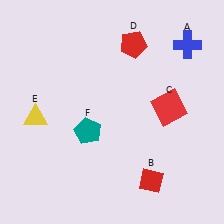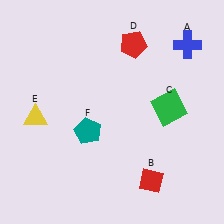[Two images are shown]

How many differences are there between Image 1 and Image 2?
There is 1 difference between the two images.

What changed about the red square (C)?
In Image 1, C is red. In Image 2, it changed to green.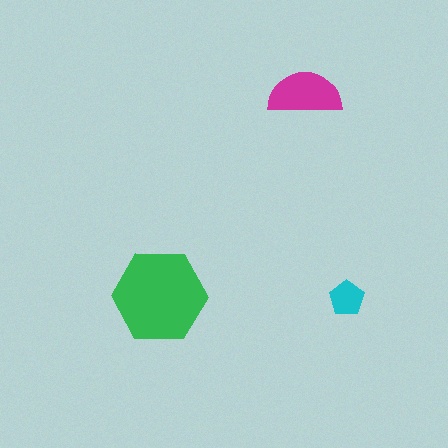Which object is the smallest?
The cyan pentagon.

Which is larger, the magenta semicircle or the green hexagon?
The green hexagon.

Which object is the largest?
The green hexagon.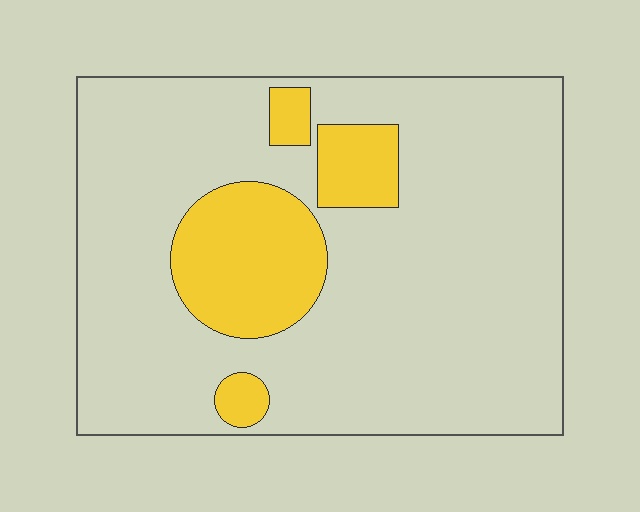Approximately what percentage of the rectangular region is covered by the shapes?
Approximately 20%.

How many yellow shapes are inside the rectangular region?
4.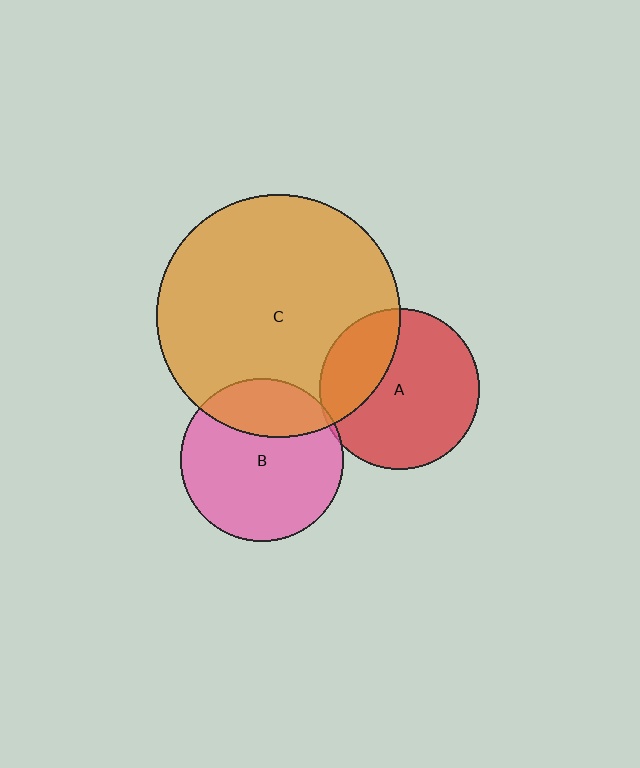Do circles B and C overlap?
Yes.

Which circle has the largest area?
Circle C (orange).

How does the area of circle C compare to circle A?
Approximately 2.3 times.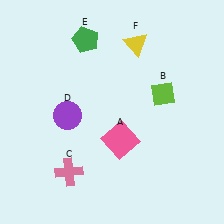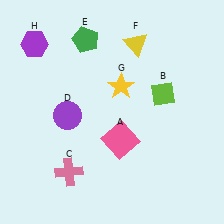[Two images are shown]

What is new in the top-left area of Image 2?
A purple hexagon (H) was added in the top-left area of Image 2.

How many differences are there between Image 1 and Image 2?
There are 2 differences between the two images.